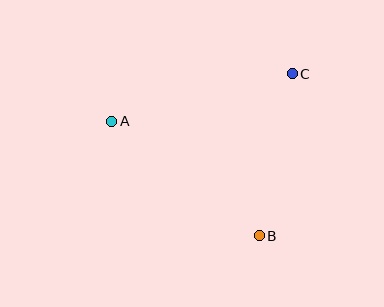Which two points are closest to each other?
Points B and C are closest to each other.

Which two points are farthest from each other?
Points A and C are farthest from each other.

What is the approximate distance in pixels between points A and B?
The distance between A and B is approximately 187 pixels.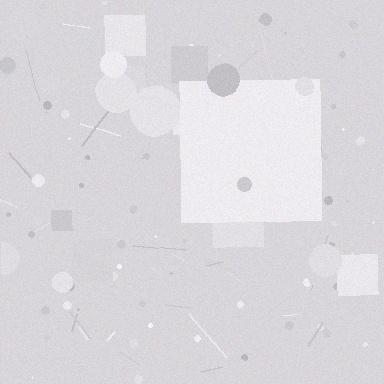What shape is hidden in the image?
A square is hidden in the image.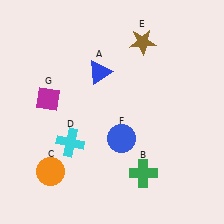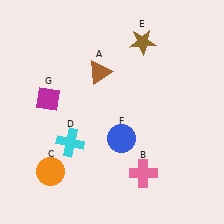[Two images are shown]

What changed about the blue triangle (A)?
In Image 1, A is blue. In Image 2, it changed to brown.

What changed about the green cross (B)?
In Image 1, B is green. In Image 2, it changed to pink.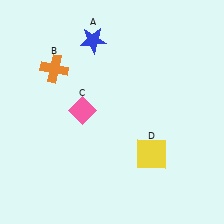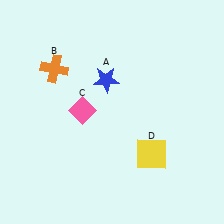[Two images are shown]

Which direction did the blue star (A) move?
The blue star (A) moved down.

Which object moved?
The blue star (A) moved down.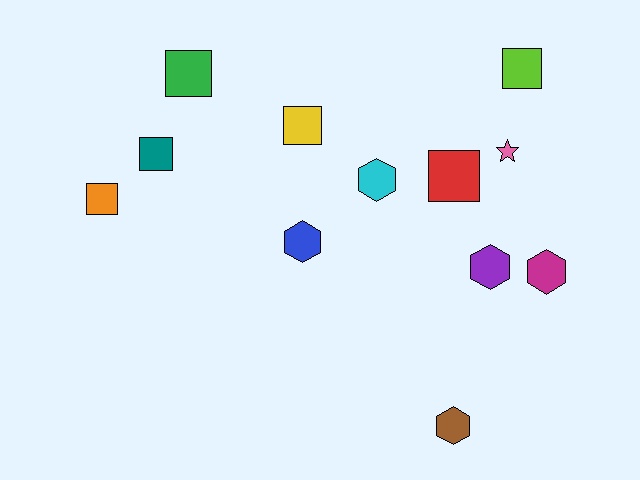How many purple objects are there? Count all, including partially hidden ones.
There is 1 purple object.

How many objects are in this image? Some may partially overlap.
There are 12 objects.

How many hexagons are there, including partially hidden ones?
There are 5 hexagons.